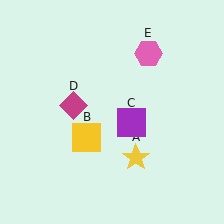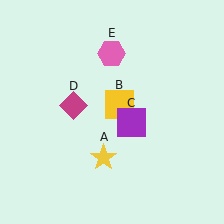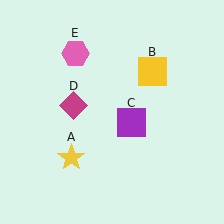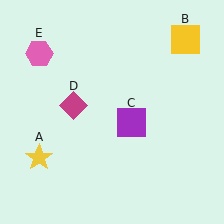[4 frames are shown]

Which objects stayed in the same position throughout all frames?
Purple square (object C) and magenta diamond (object D) remained stationary.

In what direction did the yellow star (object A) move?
The yellow star (object A) moved left.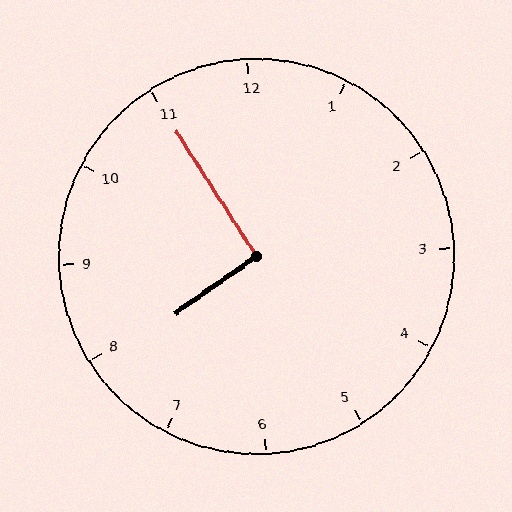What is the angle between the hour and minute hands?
Approximately 92 degrees.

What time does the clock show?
7:55.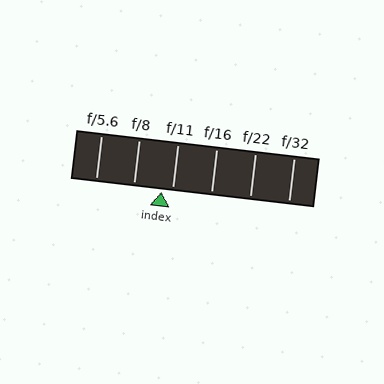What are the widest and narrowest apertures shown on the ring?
The widest aperture shown is f/5.6 and the narrowest is f/32.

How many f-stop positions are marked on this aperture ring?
There are 6 f-stop positions marked.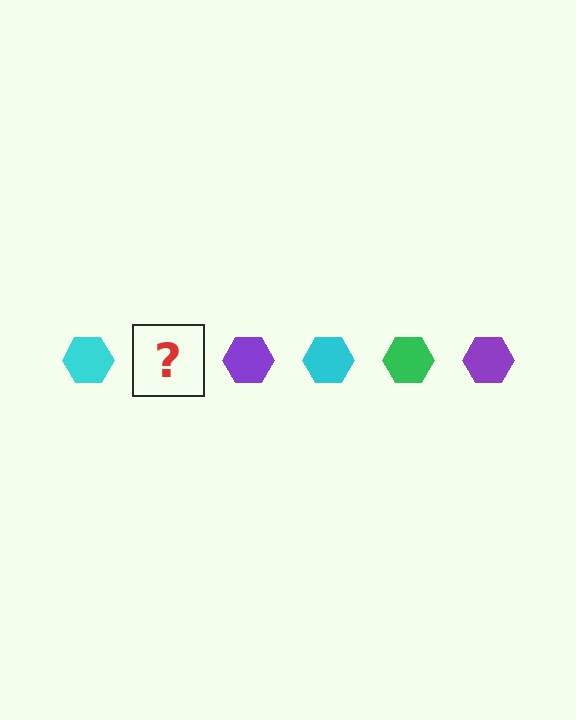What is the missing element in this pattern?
The missing element is a green hexagon.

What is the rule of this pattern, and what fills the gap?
The rule is that the pattern cycles through cyan, green, purple hexagons. The gap should be filled with a green hexagon.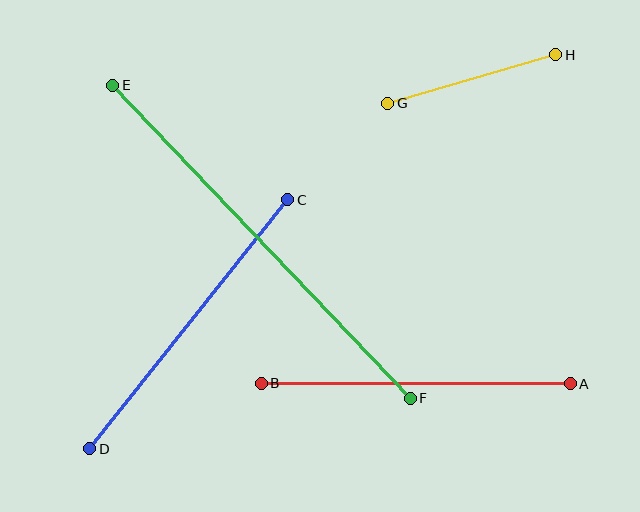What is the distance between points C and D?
The distance is approximately 318 pixels.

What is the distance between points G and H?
The distance is approximately 175 pixels.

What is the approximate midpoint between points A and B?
The midpoint is at approximately (416, 384) pixels.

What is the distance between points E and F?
The distance is approximately 432 pixels.